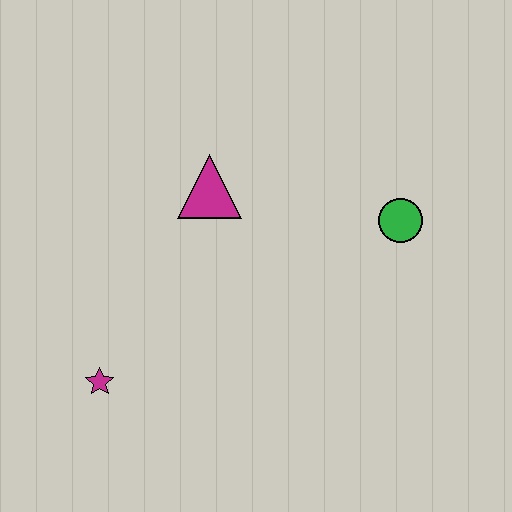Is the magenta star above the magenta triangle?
No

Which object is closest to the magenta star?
The magenta triangle is closest to the magenta star.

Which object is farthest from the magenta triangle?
The magenta star is farthest from the magenta triangle.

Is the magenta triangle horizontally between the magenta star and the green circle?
Yes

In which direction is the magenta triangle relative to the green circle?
The magenta triangle is to the left of the green circle.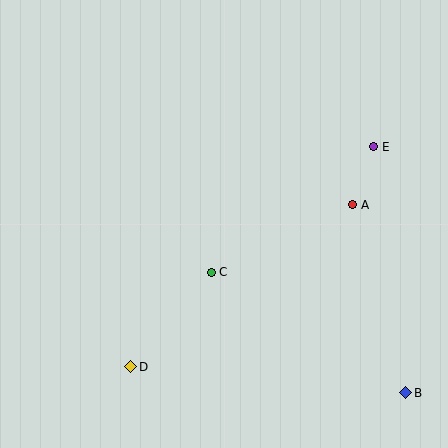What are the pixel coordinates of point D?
Point D is at (131, 367).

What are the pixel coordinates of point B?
Point B is at (406, 393).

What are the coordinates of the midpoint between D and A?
The midpoint between D and A is at (242, 286).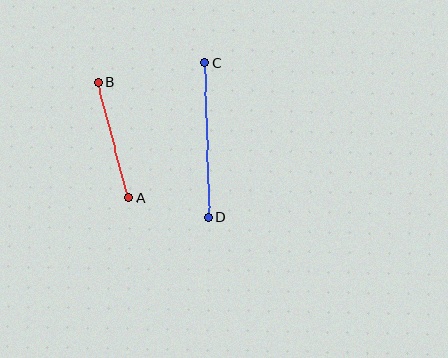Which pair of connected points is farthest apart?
Points C and D are farthest apart.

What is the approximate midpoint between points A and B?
The midpoint is at approximately (113, 140) pixels.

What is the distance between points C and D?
The distance is approximately 155 pixels.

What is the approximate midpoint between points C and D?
The midpoint is at approximately (207, 140) pixels.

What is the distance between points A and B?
The distance is approximately 120 pixels.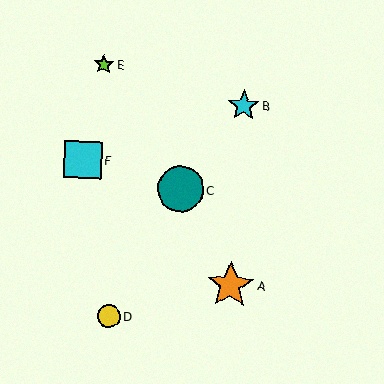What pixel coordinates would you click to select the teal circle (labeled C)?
Click at (181, 189) to select the teal circle C.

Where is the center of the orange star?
The center of the orange star is at (230, 285).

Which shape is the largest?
The orange star (labeled A) is the largest.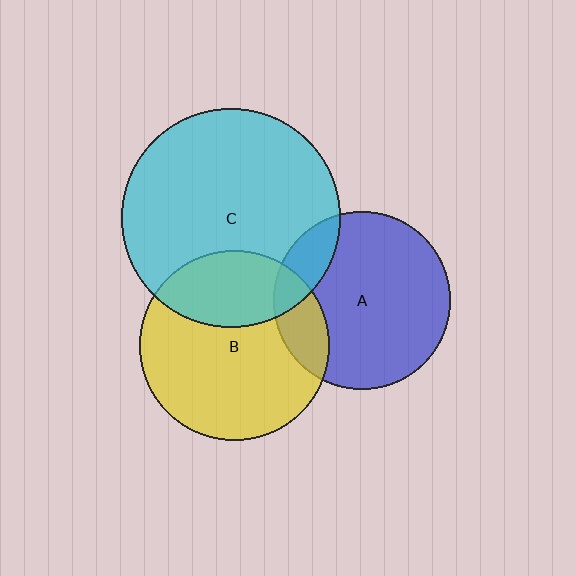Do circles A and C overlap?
Yes.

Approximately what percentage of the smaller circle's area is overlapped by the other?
Approximately 15%.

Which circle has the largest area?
Circle C (cyan).